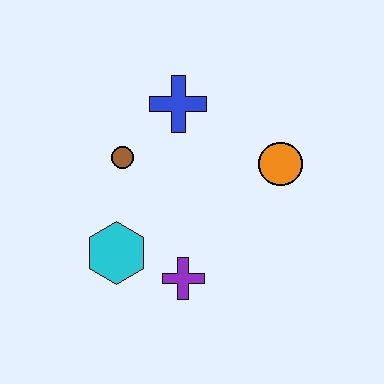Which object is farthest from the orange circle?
The cyan hexagon is farthest from the orange circle.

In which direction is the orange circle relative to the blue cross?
The orange circle is to the right of the blue cross.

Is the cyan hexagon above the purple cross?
Yes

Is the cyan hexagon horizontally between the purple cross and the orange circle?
No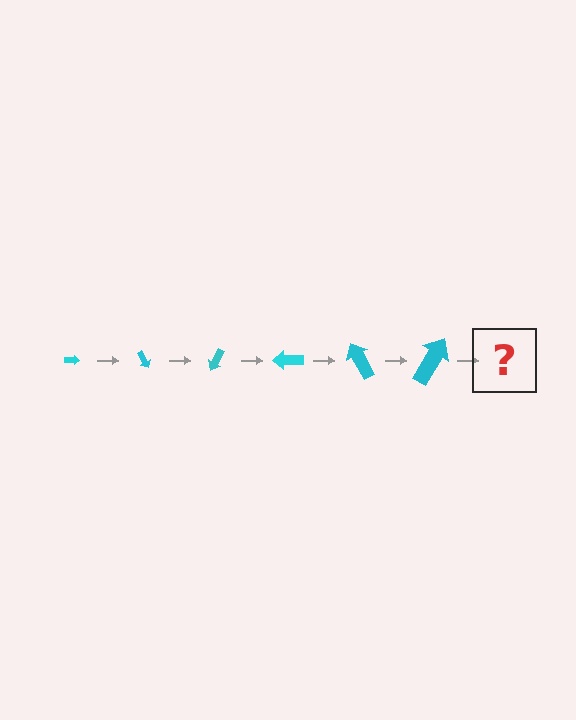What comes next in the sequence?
The next element should be an arrow, larger than the previous one and rotated 360 degrees from the start.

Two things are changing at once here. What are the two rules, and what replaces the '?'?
The two rules are that the arrow grows larger each step and it rotates 60 degrees each step. The '?' should be an arrow, larger than the previous one and rotated 360 degrees from the start.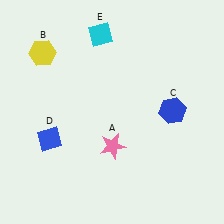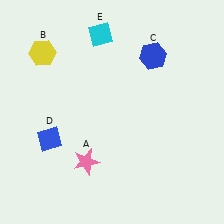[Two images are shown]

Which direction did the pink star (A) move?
The pink star (A) moved left.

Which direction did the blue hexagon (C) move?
The blue hexagon (C) moved up.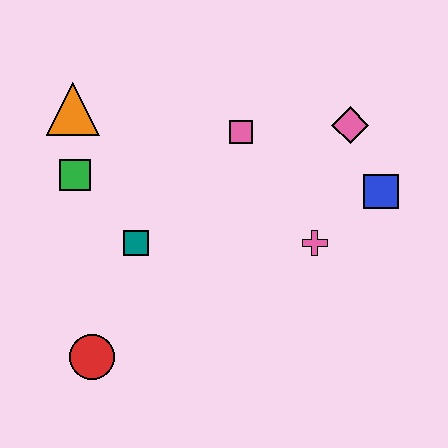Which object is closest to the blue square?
The pink diamond is closest to the blue square.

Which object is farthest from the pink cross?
The orange triangle is farthest from the pink cross.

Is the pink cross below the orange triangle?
Yes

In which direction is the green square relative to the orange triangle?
The green square is below the orange triangle.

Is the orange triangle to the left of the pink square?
Yes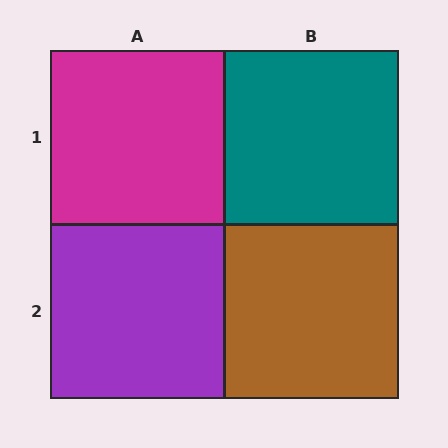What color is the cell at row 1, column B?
Teal.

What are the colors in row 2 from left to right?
Purple, brown.